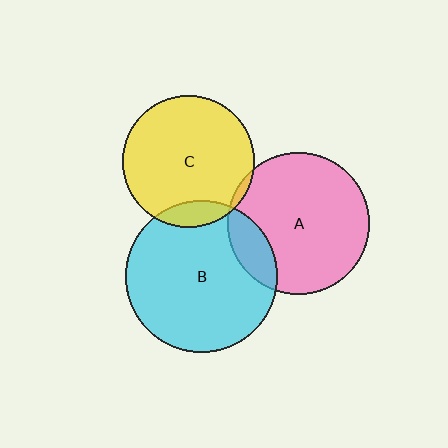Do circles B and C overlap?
Yes.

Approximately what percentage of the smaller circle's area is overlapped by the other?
Approximately 10%.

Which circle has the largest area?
Circle B (cyan).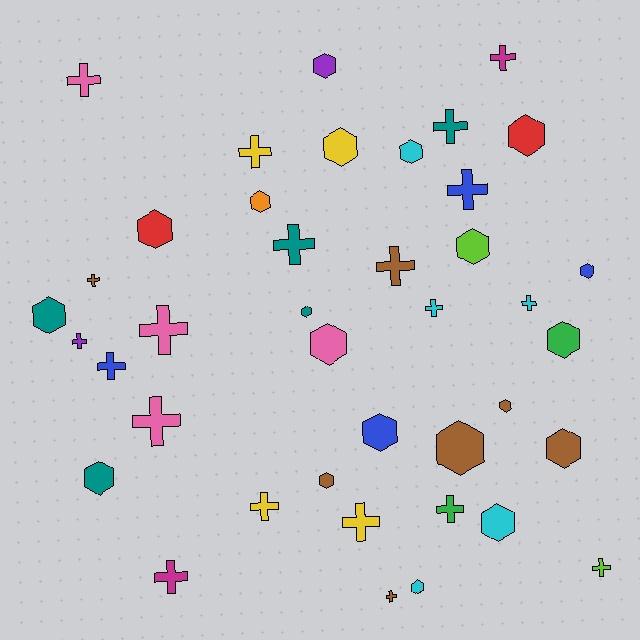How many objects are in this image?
There are 40 objects.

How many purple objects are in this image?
There are 2 purple objects.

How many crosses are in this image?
There are 20 crosses.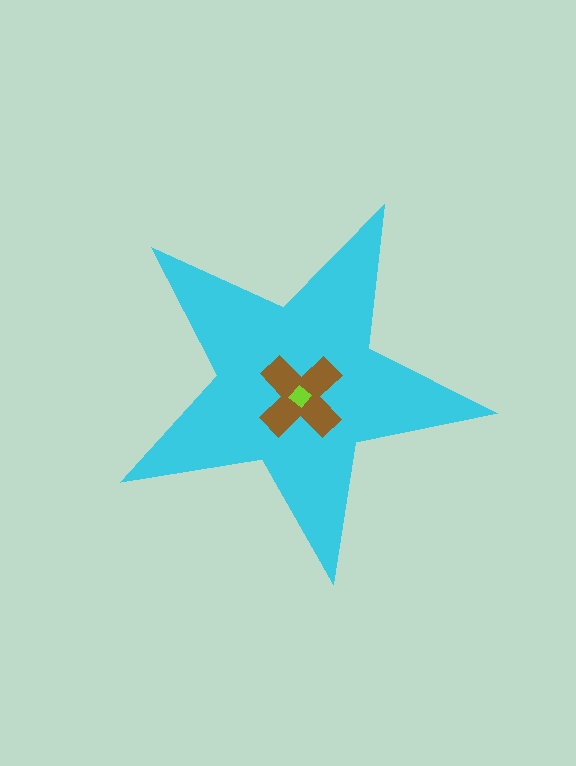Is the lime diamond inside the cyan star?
Yes.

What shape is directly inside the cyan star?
The brown cross.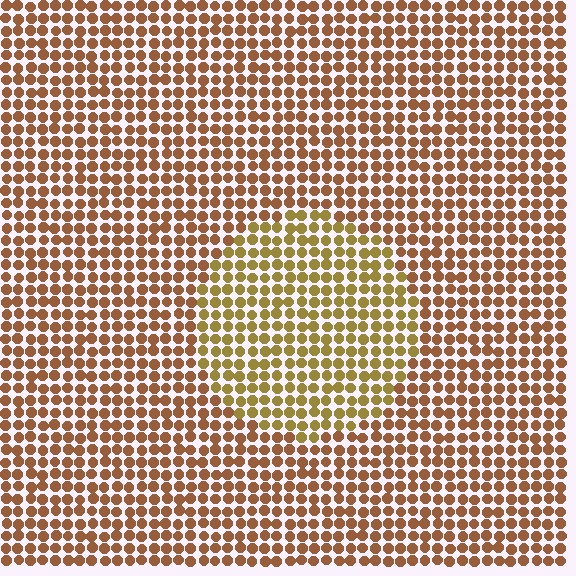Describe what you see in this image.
The image is filled with small brown elements in a uniform arrangement. A circle-shaped region is visible where the elements are tinted to a slightly different hue, forming a subtle color boundary.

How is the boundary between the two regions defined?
The boundary is defined purely by a slight shift in hue (about 28 degrees). Spacing, size, and orientation are identical on both sides.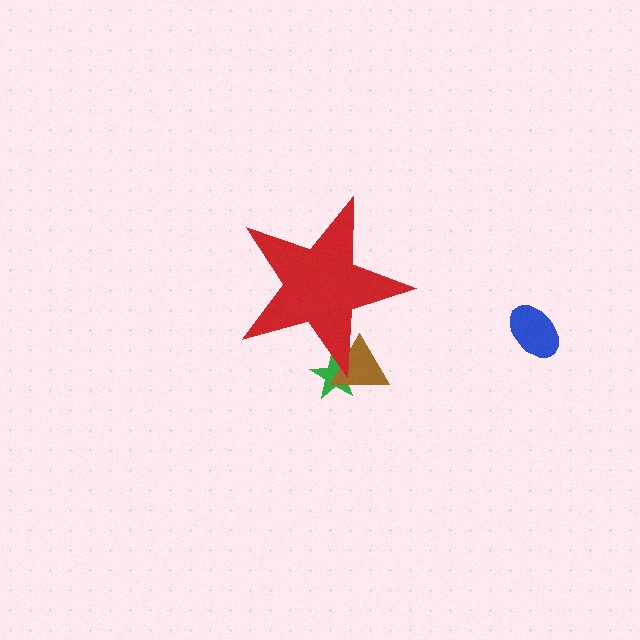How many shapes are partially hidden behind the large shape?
2 shapes are partially hidden.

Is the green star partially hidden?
Yes, the green star is partially hidden behind the red star.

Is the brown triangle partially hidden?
Yes, the brown triangle is partially hidden behind the red star.